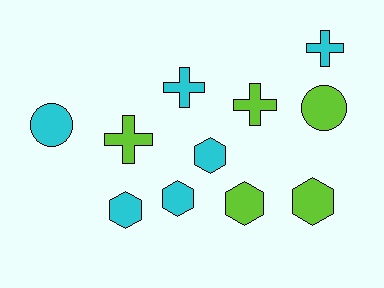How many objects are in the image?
There are 11 objects.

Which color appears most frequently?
Cyan, with 6 objects.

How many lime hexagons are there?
There are 2 lime hexagons.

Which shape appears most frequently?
Hexagon, with 5 objects.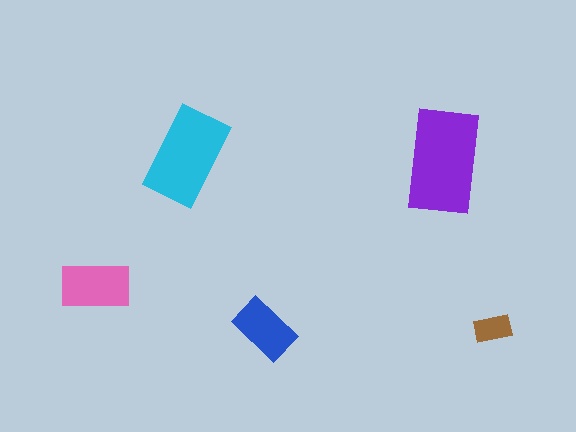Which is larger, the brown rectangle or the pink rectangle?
The pink one.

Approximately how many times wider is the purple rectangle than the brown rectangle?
About 3 times wider.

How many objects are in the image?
There are 5 objects in the image.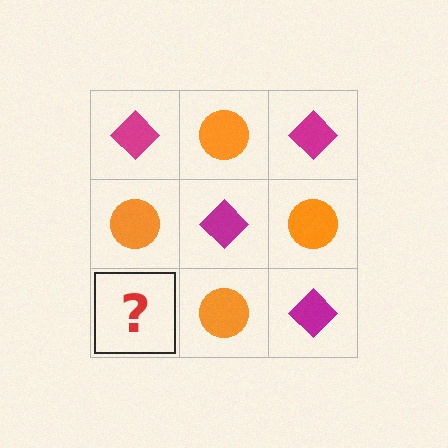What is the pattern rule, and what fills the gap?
The rule is that it alternates magenta diamond and orange circle in a checkerboard pattern. The gap should be filled with a magenta diamond.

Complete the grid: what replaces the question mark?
The question mark should be replaced with a magenta diamond.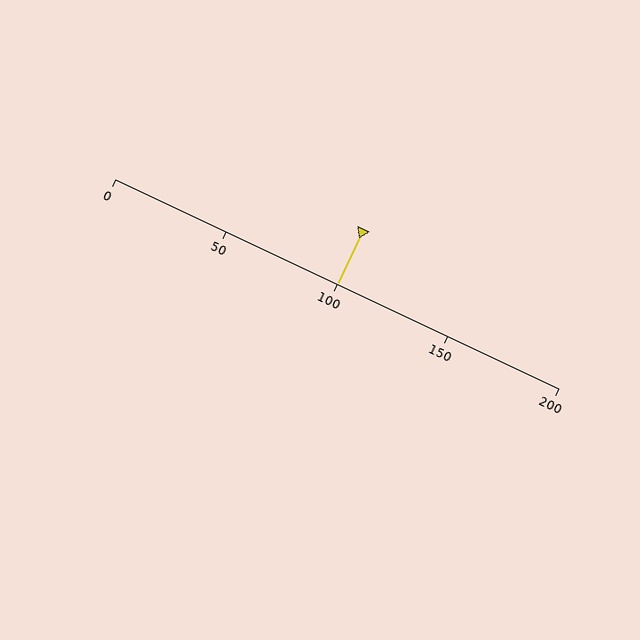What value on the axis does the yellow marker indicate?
The marker indicates approximately 100.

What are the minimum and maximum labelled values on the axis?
The axis runs from 0 to 200.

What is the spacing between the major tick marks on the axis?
The major ticks are spaced 50 apart.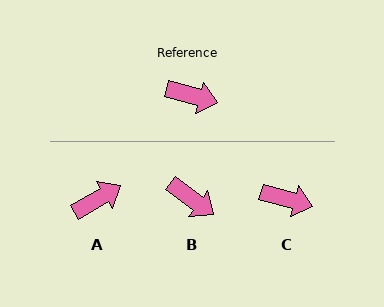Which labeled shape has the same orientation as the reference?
C.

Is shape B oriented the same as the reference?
No, it is off by about 21 degrees.